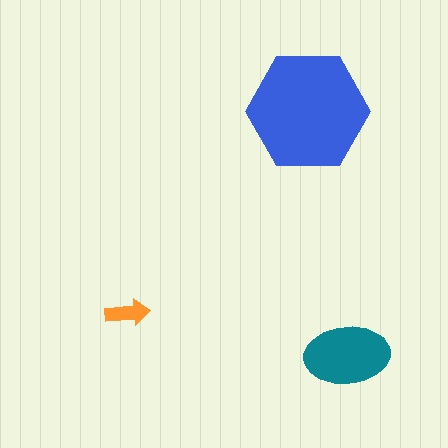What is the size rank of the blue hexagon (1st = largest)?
1st.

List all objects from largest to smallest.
The blue hexagon, the teal ellipse, the orange arrow.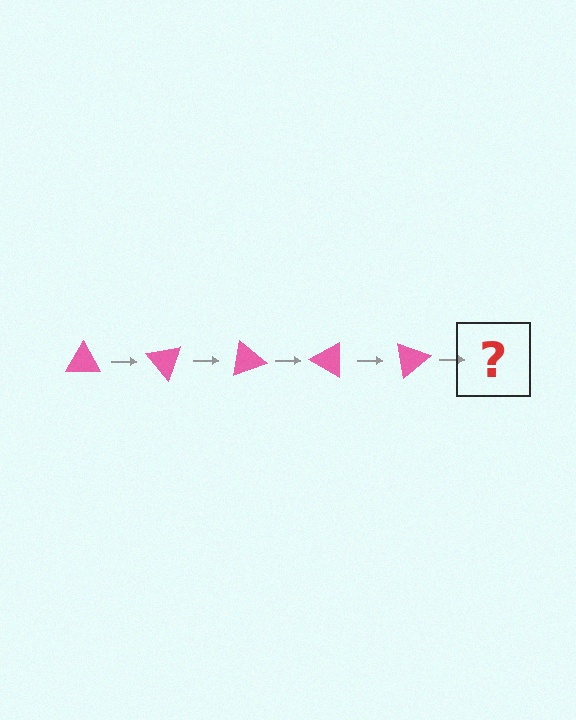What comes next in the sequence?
The next element should be a pink triangle rotated 250 degrees.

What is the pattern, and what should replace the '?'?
The pattern is that the triangle rotates 50 degrees each step. The '?' should be a pink triangle rotated 250 degrees.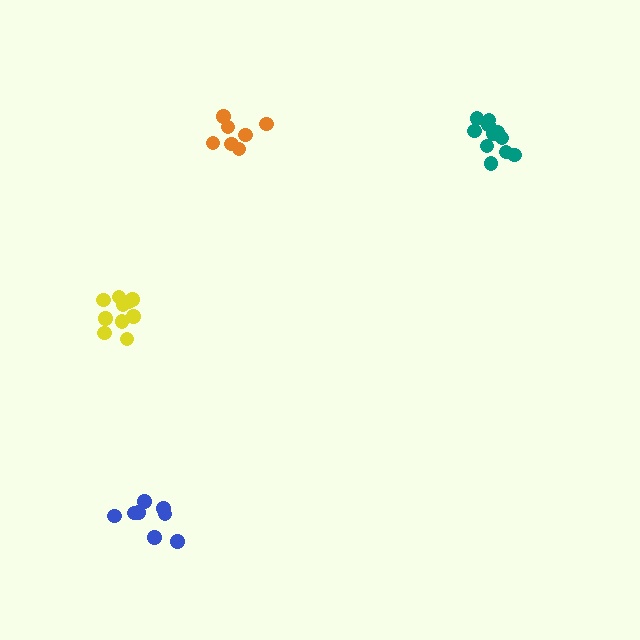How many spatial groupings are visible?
There are 4 spatial groupings.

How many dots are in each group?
Group 1: 11 dots, Group 2: 7 dots, Group 3: 8 dots, Group 4: 10 dots (36 total).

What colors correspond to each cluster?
The clusters are colored: teal, orange, blue, yellow.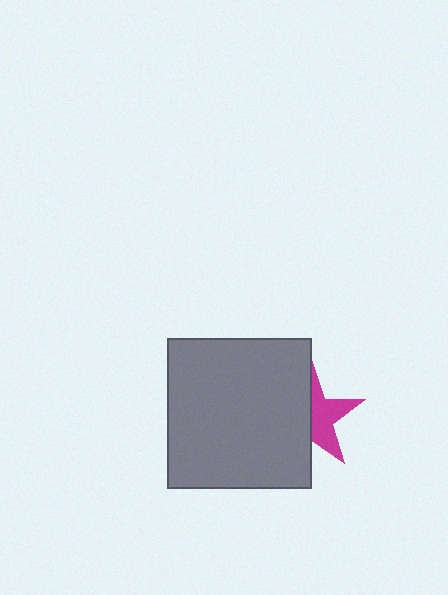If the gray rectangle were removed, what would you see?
You would see the complete magenta star.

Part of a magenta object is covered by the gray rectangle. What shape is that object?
It is a star.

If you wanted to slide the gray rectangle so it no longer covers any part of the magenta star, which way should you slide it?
Slide it left — that is the most direct way to separate the two shapes.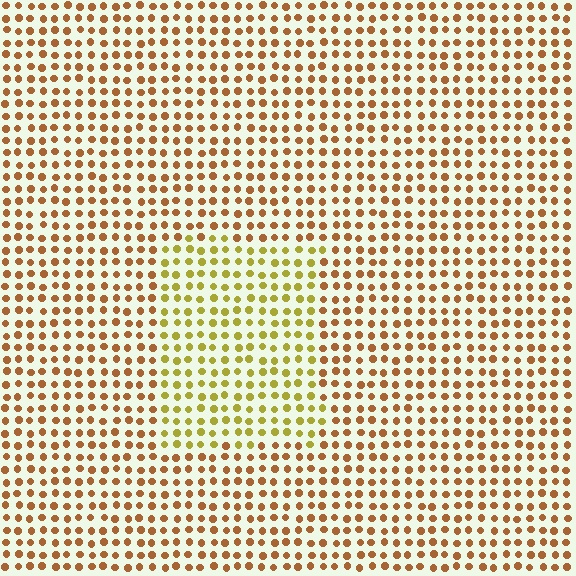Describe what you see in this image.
The image is filled with small brown elements in a uniform arrangement. A rectangle-shaped region is visible where the elements are tinted to a slightly different hue, forming a subtle color boundary.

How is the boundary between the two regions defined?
The boundary is defined purely by a slight shift in hue (about 35 degrees). Spacing, size, and orientation are identical on both sides.